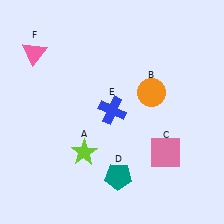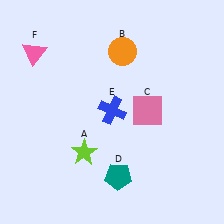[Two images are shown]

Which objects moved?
The objects that moved are: the orange circle (B), the pink square (C).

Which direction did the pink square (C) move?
The pink square (C) moved up.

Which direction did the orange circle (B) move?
The orange circle (B) moved up.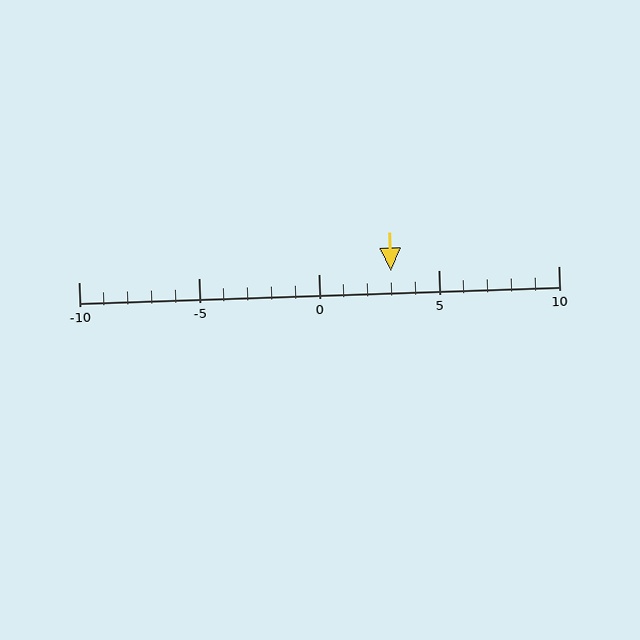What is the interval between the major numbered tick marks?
The major tick marks are spaced 5 units apart.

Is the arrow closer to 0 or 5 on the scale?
The arrow is closer to 5.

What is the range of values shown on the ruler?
The ruler shows values from -10 to 10.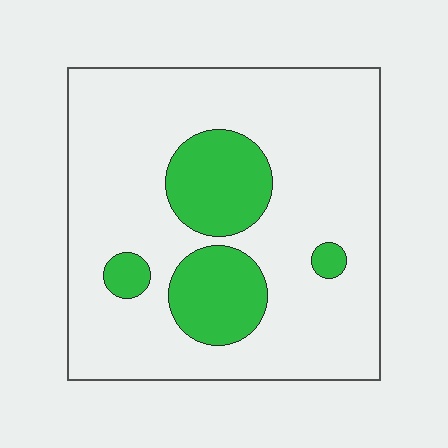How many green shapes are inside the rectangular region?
4.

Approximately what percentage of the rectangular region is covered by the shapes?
Approximately 20%.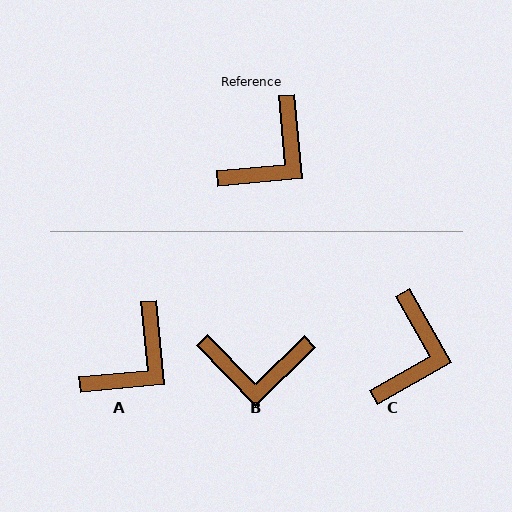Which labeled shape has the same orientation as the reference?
A.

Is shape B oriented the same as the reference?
No, it is off by about 51 degrees.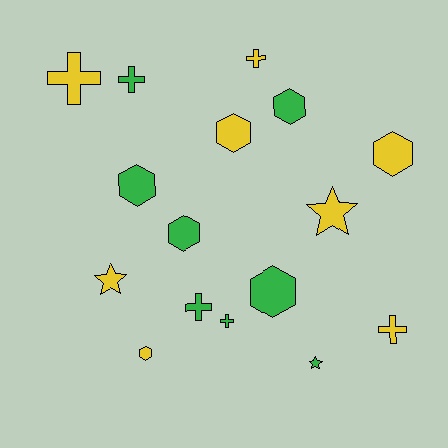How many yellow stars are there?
There are 2 yellow stars.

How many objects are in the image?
There are 16 objects.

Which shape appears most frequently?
Hexagon, with 7 objects.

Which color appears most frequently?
Green, with 8 objects.